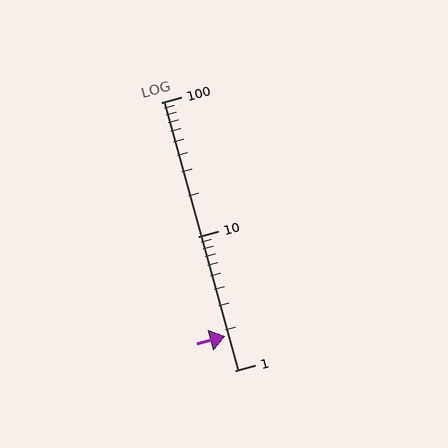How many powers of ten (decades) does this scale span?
The scale spans 2 decades, from 1 to 100.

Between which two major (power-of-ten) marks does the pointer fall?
The pointer is between 1 and 10.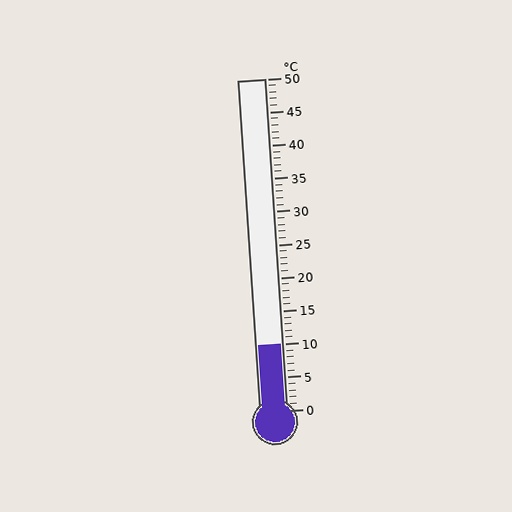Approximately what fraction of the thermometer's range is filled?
The thermometer is filled to approximately 20% of its range.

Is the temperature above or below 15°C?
The temperature is below 15°C.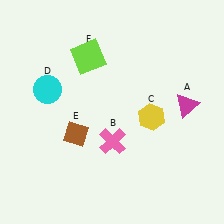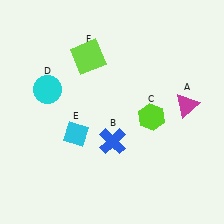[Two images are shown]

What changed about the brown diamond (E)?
In Image 1, E is brown. In Image 2, it changed to cyan.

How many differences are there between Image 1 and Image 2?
There are 3 differences between the two images.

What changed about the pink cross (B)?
In Image 1, B is pink. In Image 2, it changed to blue.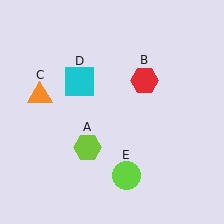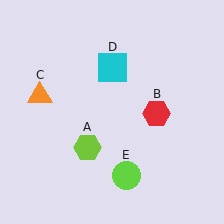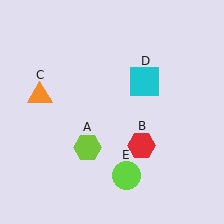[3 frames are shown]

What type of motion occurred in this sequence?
The red hexagon (object B), cyan square (object D) rotated clockwise around the center of the scene.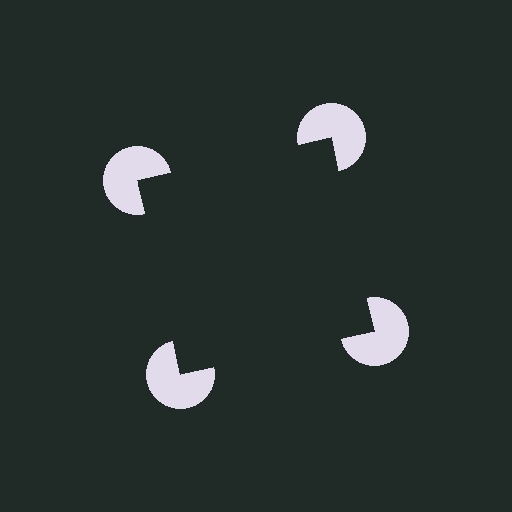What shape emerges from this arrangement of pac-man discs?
An illusory square — its edges are inferred from the aligned wedge cuts in the pac-man discs, not physically drawn.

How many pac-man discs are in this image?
There are 4 — one at each vertex of the illusory square.